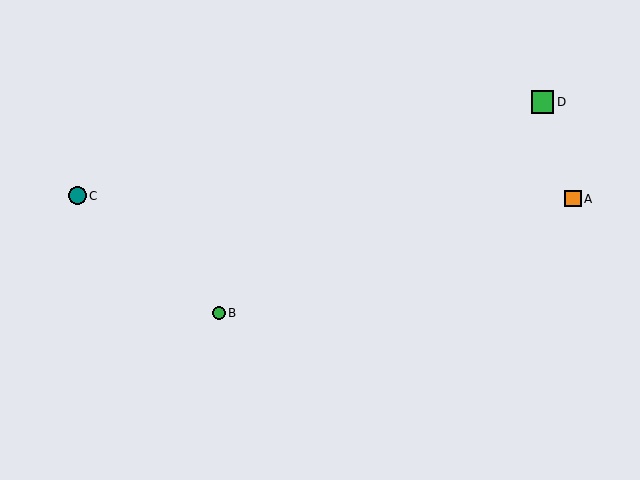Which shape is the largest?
The green square (labeled D) is the largest.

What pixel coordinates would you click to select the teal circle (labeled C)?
Click at (77, 196) to select the teal circle C.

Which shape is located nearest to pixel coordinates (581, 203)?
The orange square (labeled A) at (573, 199) is nearest to that location.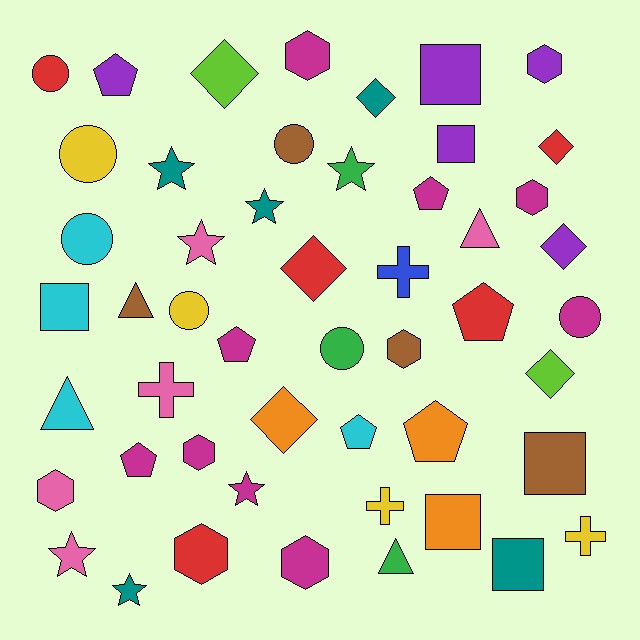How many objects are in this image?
There are 50 objects.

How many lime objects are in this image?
There are 2 lime objects.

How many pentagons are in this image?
There are 7 pentagons.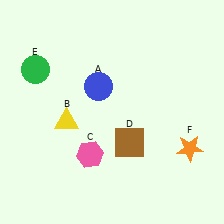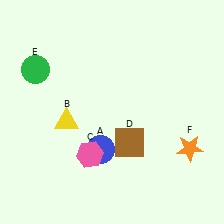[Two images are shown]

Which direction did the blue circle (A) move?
The blue circle (A) moved down.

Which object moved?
The blue circle (A) moved down.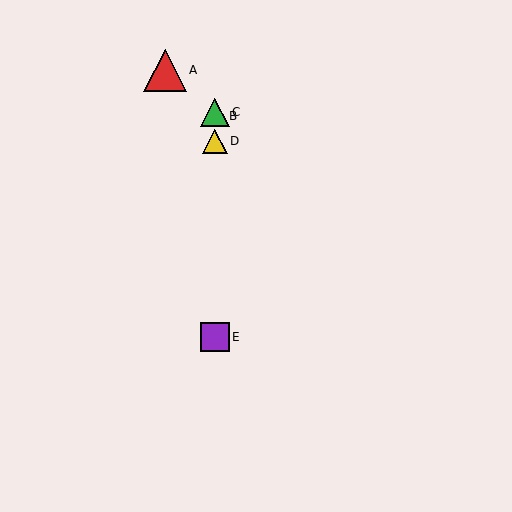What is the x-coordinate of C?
Object C is at x≈215.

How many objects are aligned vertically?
4 objects (B, C, D, E) are aligned vertically.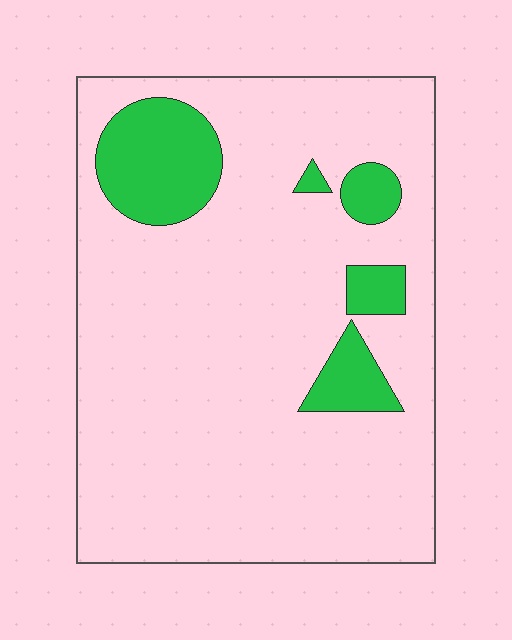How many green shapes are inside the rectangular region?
5.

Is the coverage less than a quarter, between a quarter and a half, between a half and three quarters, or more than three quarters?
Less than a quarter.